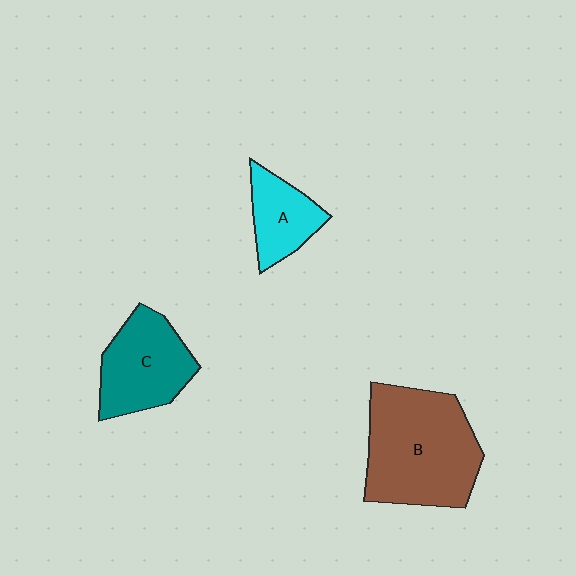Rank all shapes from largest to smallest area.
From largest to smallest: B (brown), C (teal), A (cyan).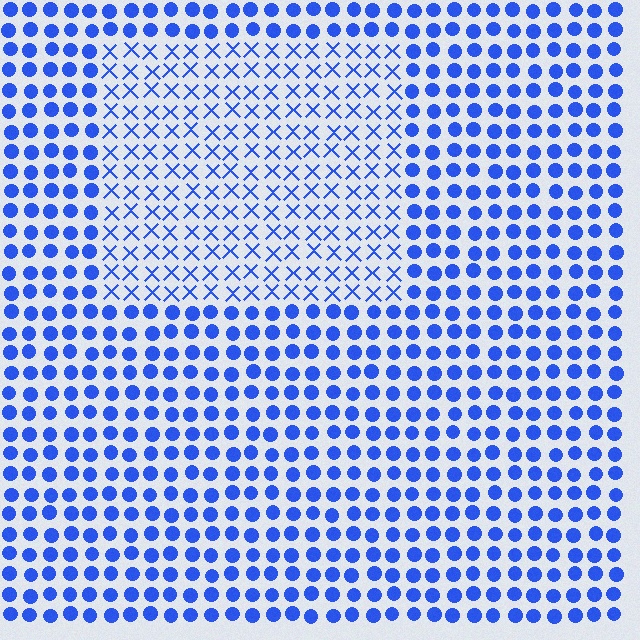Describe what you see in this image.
The image is filled with small blue elements arranged in a uniform grid. A rectangle-shaped region contains X marks, while the surrounding area contains circles. The boundary is defined purely by the change in element shape.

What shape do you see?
I see a rectangle.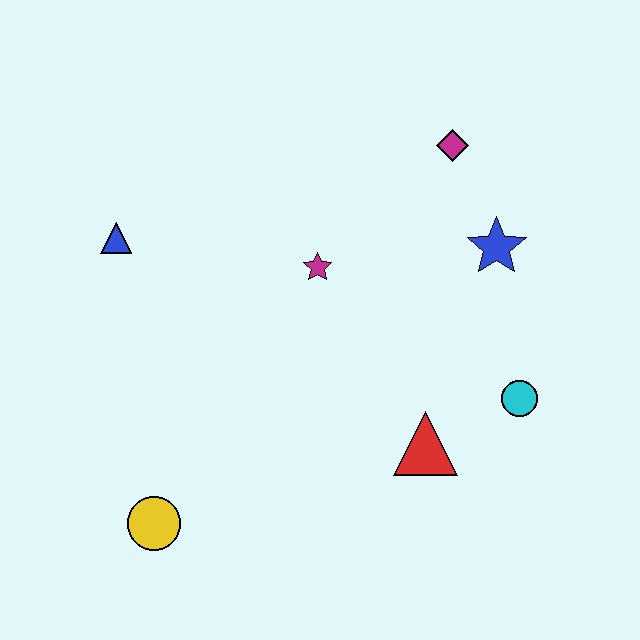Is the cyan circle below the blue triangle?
Yes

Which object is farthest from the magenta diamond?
The yellow circle is farthest from the magenta diamond.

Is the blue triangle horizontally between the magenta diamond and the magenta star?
No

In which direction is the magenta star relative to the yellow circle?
The magenta star is above the yellow circle.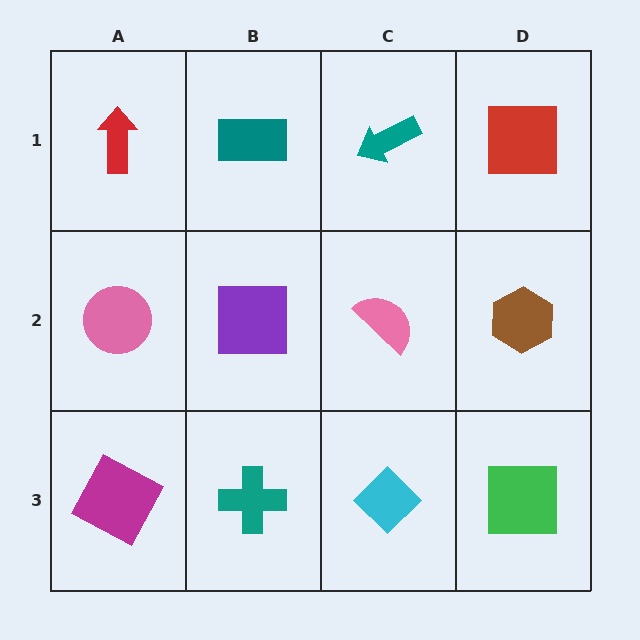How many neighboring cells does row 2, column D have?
3.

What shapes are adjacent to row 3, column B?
A purple square (row 2, column B), a magenta square (row 3, column A), a cyan diamond (row 3, column C).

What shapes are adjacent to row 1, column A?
A pink circle (row 2, column A), a teal rectangle (row 1, column B).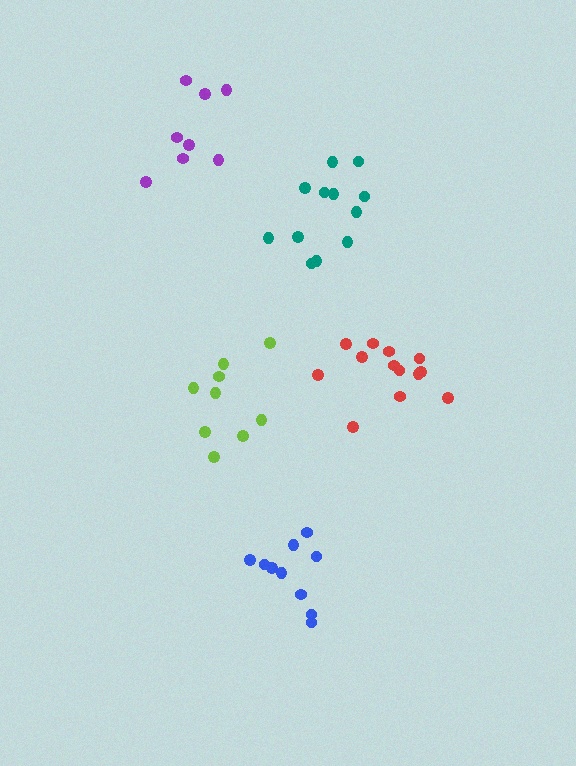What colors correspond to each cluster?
The clusters are colored: purple, teal, red, blue, lime.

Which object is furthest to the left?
The purple cluster is leftmost.